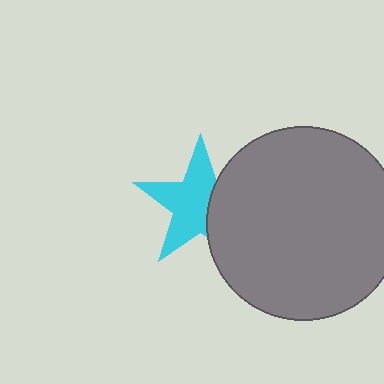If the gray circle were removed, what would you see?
You would see the complete cyan star.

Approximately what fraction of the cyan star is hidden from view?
Roughly 36% of the cyan star is hidden behind the gray circle.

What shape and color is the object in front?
The object in front is a gray circle.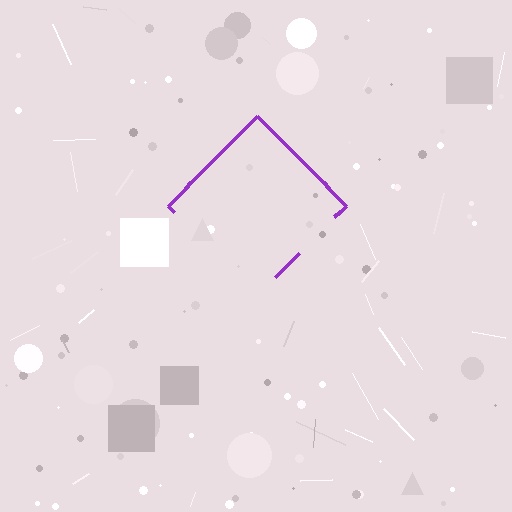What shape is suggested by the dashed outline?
The dashed outline suggests a diamond.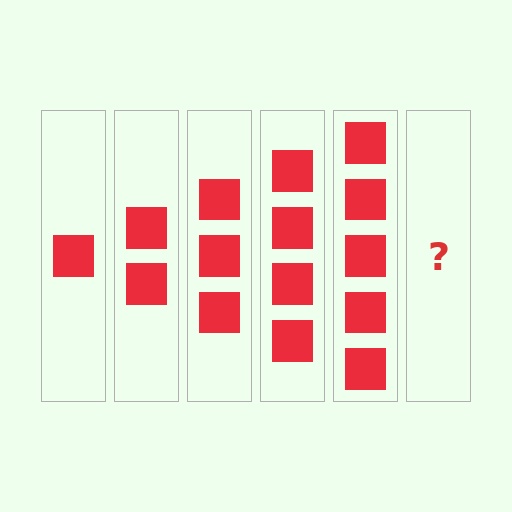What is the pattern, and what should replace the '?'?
The pattern is that each step adds one more square. The '?' should be 6 squares.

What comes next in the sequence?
The next element should be 6 squares.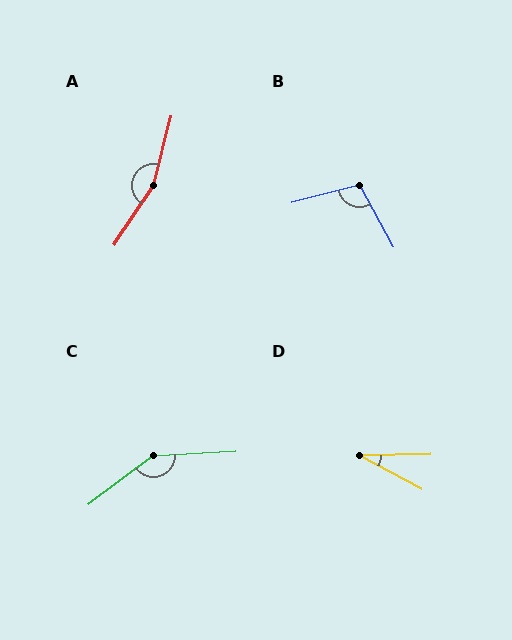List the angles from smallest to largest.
D (29°), B (105°), C (146°), A (160°).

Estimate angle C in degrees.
Approximately 146 degrees.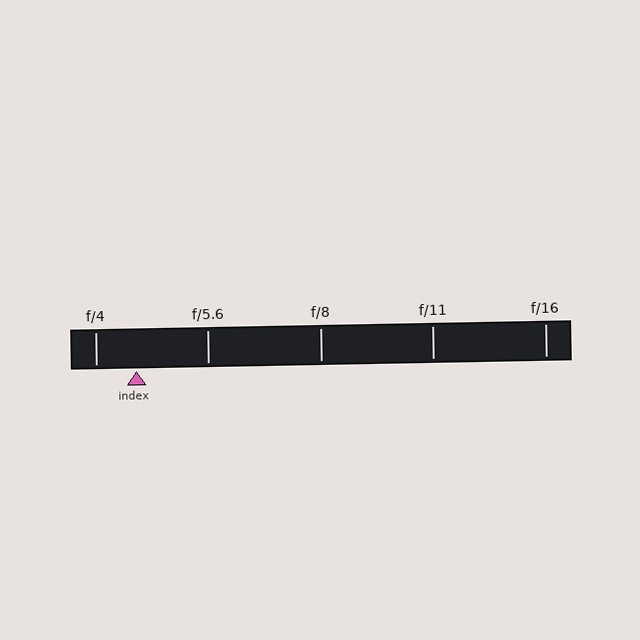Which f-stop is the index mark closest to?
The index mark is closest to f/4.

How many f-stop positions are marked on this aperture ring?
There are 5 f-stop positions marked.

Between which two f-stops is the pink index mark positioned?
The index mark is between f/4 and f/5.6.